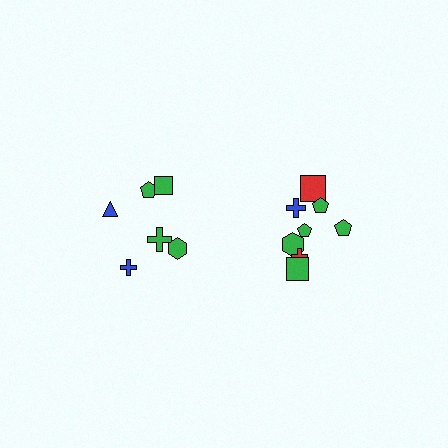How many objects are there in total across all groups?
There are 14 objects.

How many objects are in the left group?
There are 6 objects.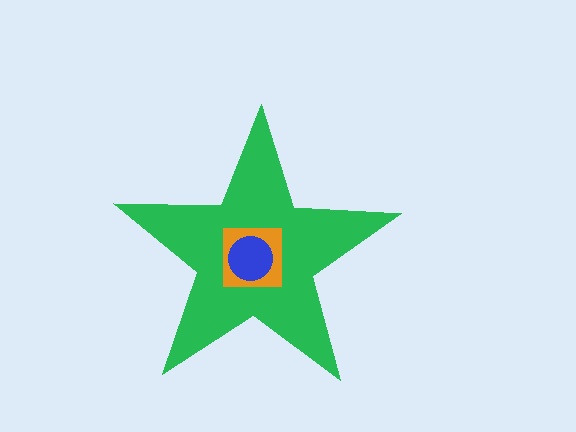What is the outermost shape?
The green star.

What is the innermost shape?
The blue circle.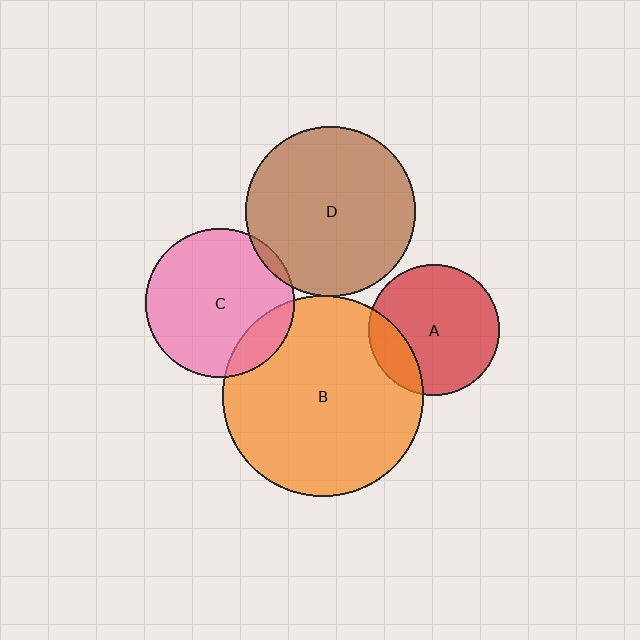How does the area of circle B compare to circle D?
Approximately 1.4 times.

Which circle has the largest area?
Circle B (orange).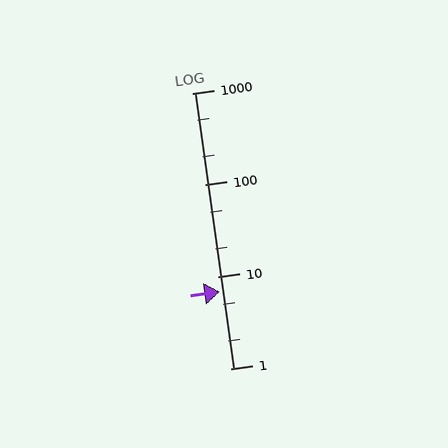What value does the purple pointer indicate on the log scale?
The pointer indicates approximately 6.9.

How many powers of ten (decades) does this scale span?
The scale spans 3 decades, from 1 to 1000.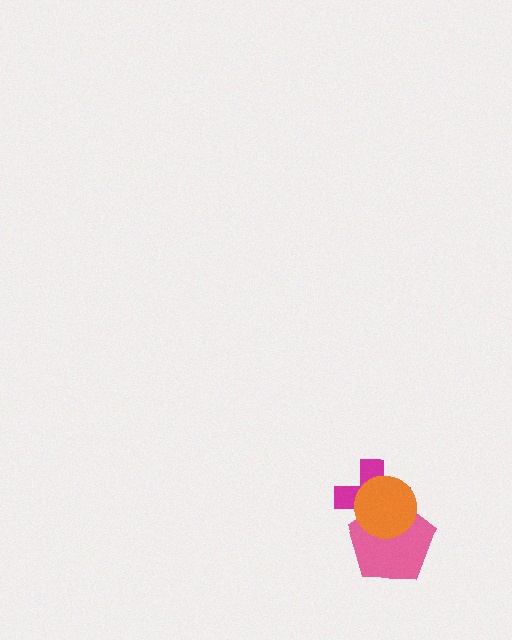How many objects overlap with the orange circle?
2 objects overlap with the orange circle.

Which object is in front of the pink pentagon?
The orange circle is in front of the pink pentagon.